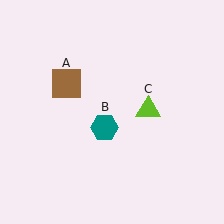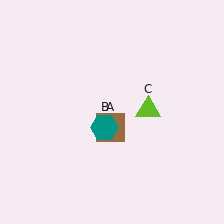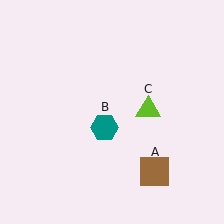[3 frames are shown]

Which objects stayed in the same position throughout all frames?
Teal hexagon (object B) and lime triangle (object C) remained stationary.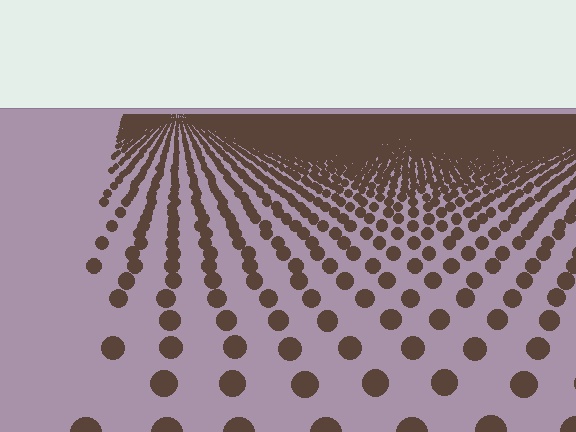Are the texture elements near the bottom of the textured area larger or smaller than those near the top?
Larger. Near the bottom, elements are closer to the viewer and appear at a bigger on-screen size.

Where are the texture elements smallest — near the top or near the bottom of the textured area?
Near the top.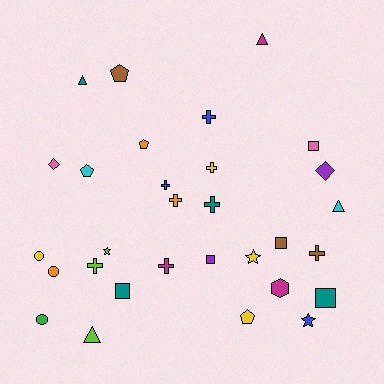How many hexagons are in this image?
There is 1 hexagon.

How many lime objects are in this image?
There are 3 lime objects.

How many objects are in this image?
There are 30 objects.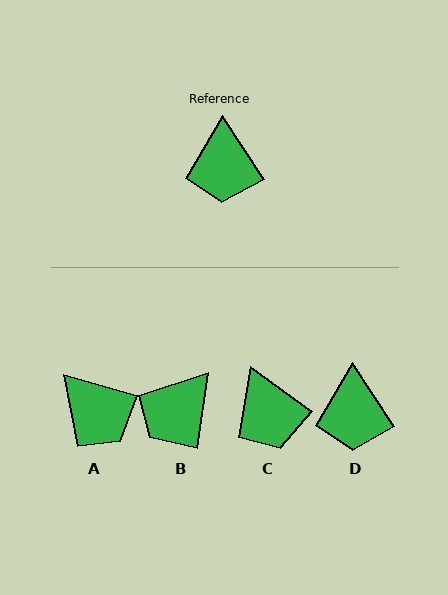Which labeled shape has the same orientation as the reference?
D.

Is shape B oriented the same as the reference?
No, it is off by about 42 degrees.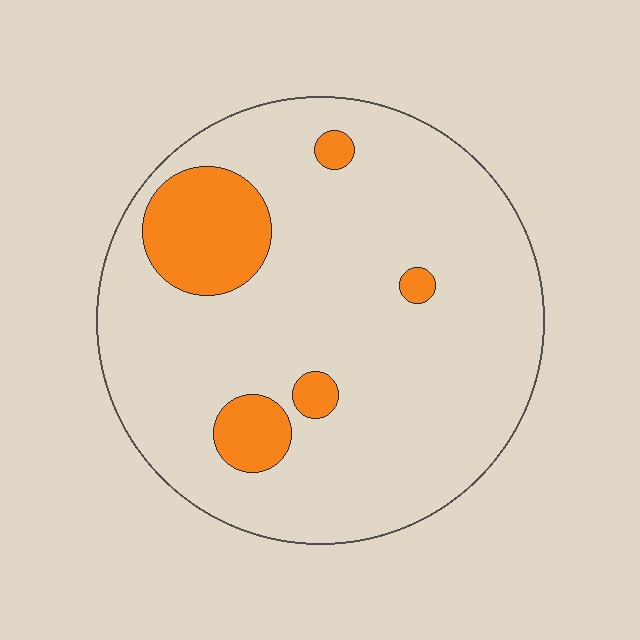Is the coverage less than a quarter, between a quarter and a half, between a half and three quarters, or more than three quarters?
Less than a quarter.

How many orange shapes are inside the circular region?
5.